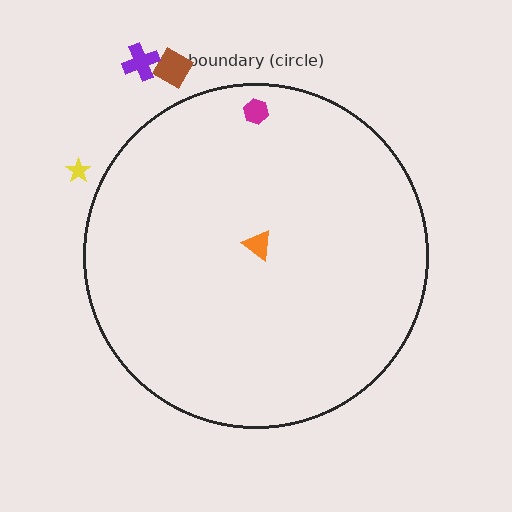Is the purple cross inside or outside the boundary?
Outside.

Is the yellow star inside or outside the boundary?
Outside.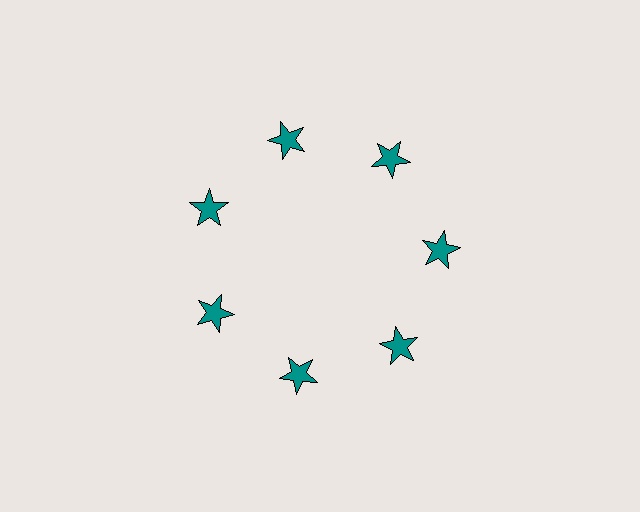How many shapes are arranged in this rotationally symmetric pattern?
There are 7 shapes, arranged in 7 groups of 1.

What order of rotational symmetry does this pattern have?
This pattern has 7-fold rotational symmetry.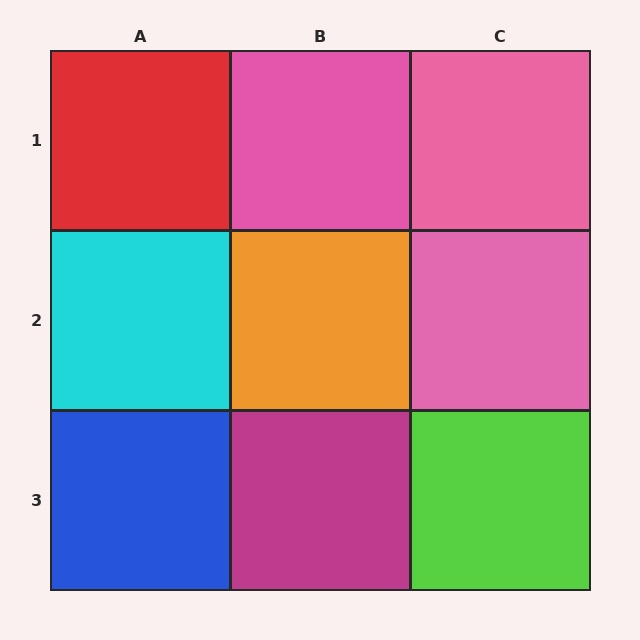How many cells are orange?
1 cell is orange.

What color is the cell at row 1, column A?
Red.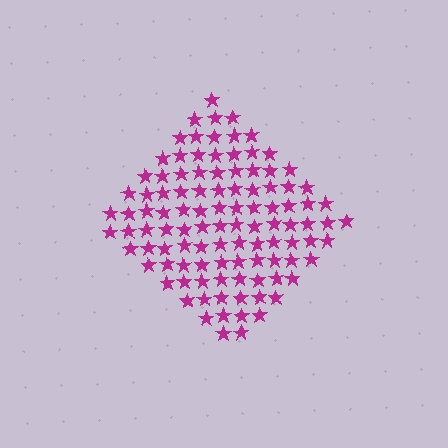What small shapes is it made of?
It is made of small stars.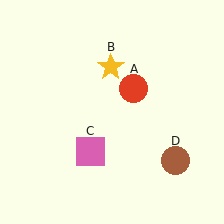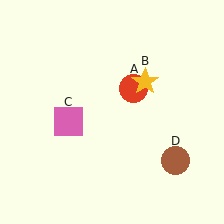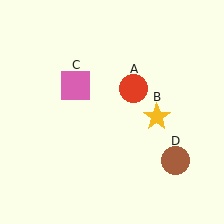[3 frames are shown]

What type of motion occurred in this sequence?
The yellow star (object B), pink square (object C) rotated clockwise around the center of the scene.